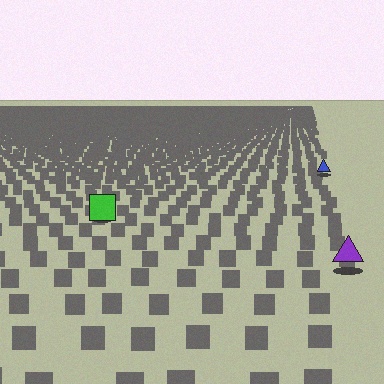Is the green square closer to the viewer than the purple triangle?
No. The purple triangle is closer — you can tell from the texture gradient: the ground texture is coarser near it.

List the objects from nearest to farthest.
From nearest to farthest: the purple triangle, the green square, the blue triangle.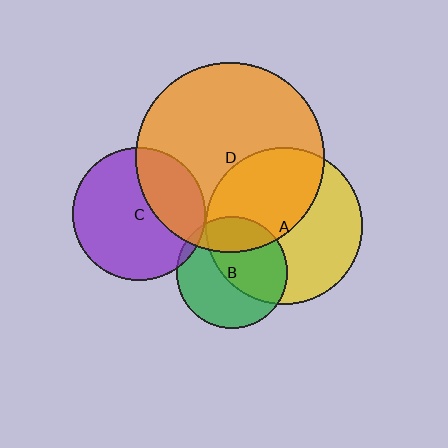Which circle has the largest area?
Circle D (orange).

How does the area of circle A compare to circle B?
Approximately 2.0 times.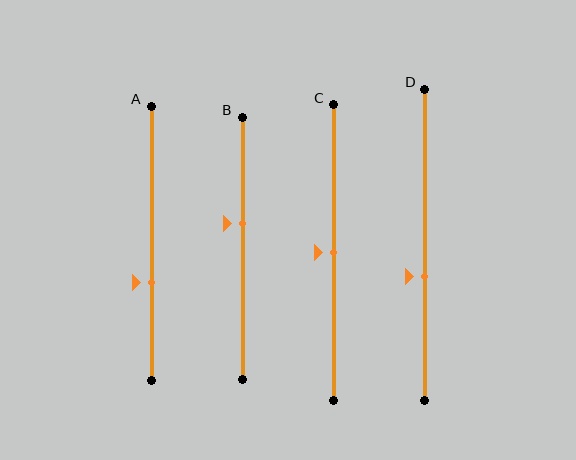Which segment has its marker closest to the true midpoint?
Segment C has its marker closest to the true midpoint.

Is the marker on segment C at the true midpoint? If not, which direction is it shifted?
Yes, the marker on segment C is at the true midpoint.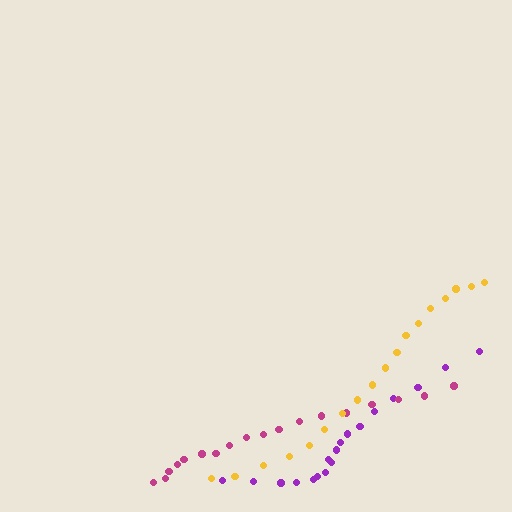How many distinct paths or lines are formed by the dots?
There are 3 distinct paths.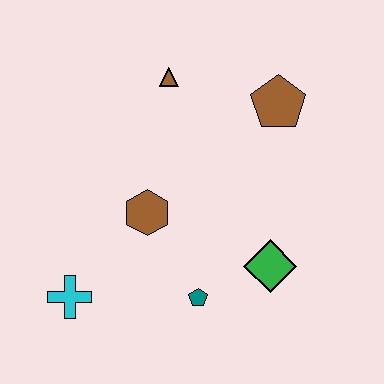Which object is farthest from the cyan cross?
The brown pentagon is farthest from the cyan cross.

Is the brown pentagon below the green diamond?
No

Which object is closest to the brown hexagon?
The teal pentagon is closest to the brown hexagon.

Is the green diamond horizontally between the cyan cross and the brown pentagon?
Yes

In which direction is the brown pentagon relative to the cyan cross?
The brown pentagon is to the right of the cyan cross.